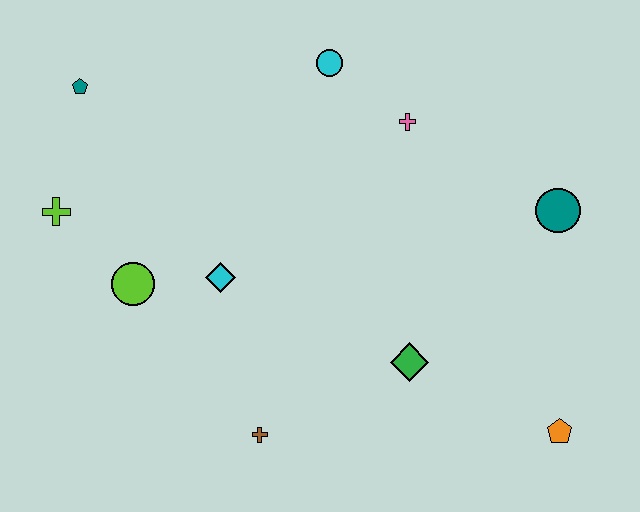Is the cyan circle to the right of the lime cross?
Yes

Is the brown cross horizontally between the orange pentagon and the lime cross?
Yes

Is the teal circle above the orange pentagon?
Yes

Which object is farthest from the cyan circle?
The orange pentagon is farthest from the cyan circle.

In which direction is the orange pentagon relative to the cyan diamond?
The orange pentagon is to the right of the cyan diamond.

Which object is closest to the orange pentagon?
The green diamond is closest to the orange pentagon.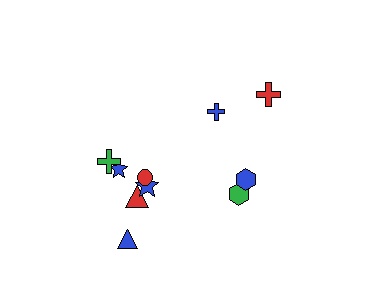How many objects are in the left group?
There are 6 objects.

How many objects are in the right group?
There are 4 objects.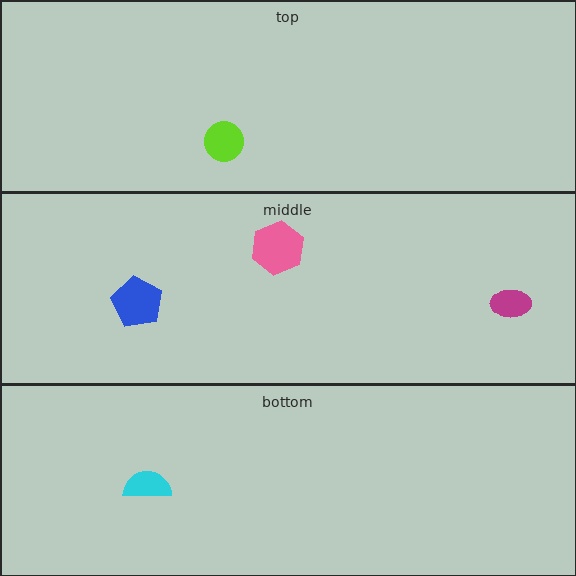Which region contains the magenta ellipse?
The middle region.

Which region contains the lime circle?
The top region.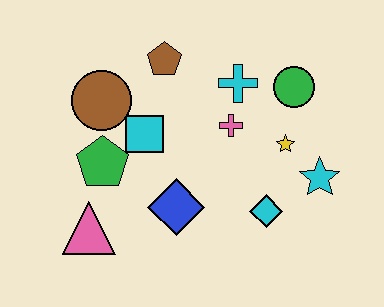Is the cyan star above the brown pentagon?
No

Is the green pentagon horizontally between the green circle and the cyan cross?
No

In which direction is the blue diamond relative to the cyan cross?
The blue diamond is below the cyan cross.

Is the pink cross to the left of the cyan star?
Yes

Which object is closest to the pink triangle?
The green pentagon is closest to the pink triangle.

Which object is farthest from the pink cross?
The pink triangle is farthest from the pink cross.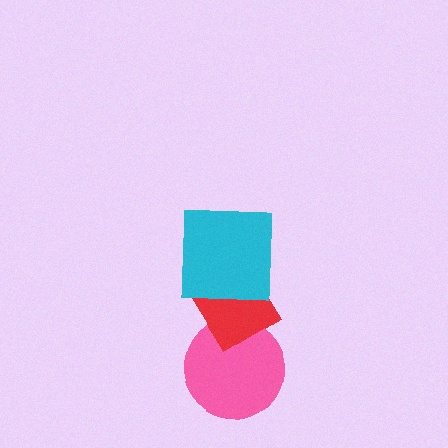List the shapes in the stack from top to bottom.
From top to bottom: the cyan square, the red diamond, the pink circle.